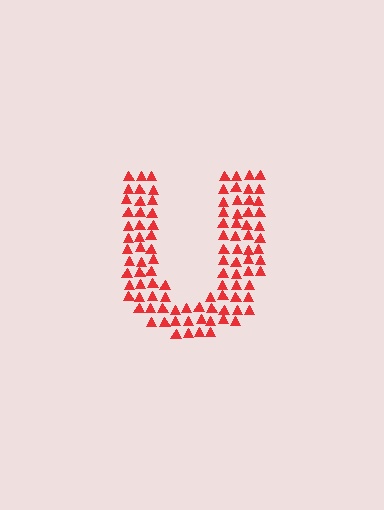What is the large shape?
The large shape is the letter U.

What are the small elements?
The small elements are triangles.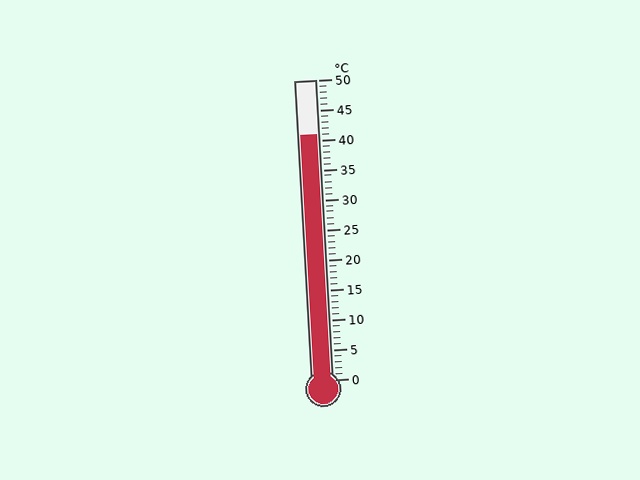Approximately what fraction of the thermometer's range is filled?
The thermometer is filled to approximately 80% of its range.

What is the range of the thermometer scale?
The thermometer scale ranges from 0°C to 50°C.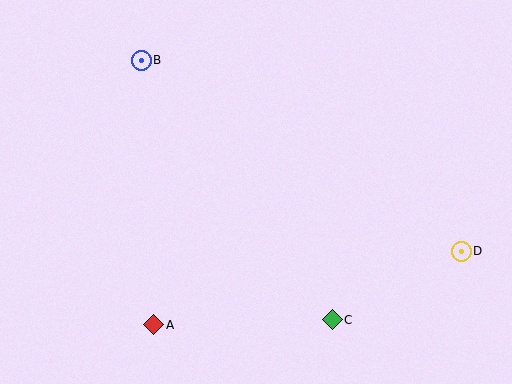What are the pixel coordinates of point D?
Point D is at (461, 251).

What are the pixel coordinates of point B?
Point B is at (141, 60).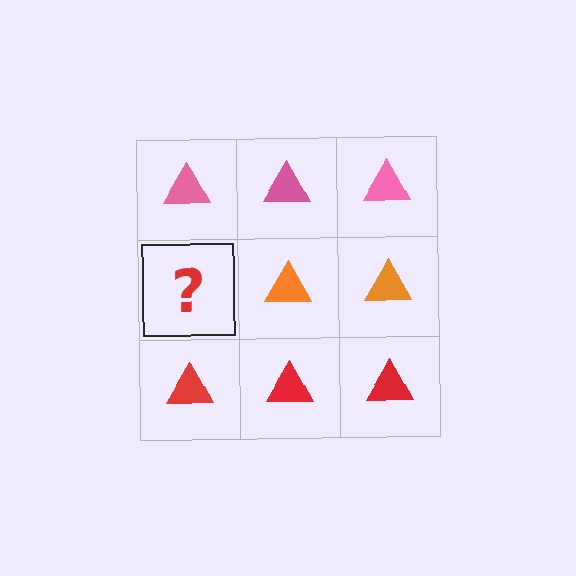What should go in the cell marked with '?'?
The missing cell should contain an orange triangle.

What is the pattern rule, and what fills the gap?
The rule is that each row has a consistent color. The gap should be filled with an orange triangle.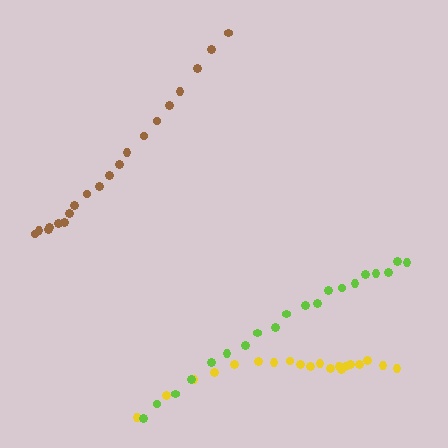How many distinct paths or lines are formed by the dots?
There are 3 distinct paths.